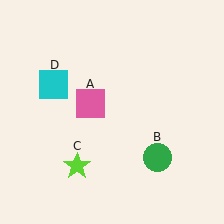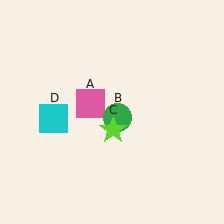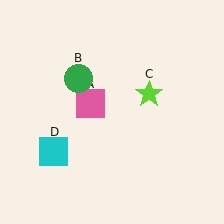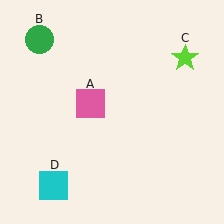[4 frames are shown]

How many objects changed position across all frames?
3 objects changed position: green circle (object B), lime star (object C), cyan square (object D).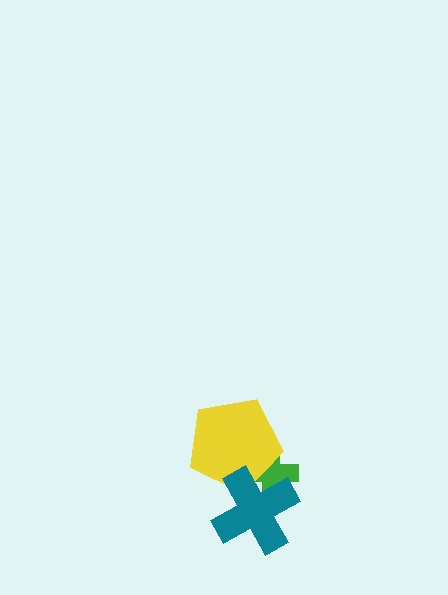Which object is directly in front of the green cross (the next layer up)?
The yellow pentagon is directly in front of the green cross.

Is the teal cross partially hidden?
No, no other shape covers it.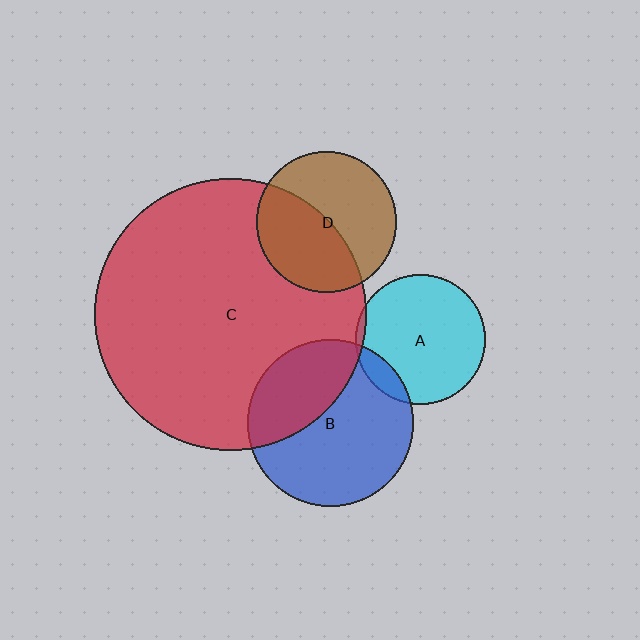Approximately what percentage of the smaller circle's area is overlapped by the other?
Approximately 45%.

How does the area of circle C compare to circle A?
Approximately 4.4 times.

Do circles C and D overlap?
Yes.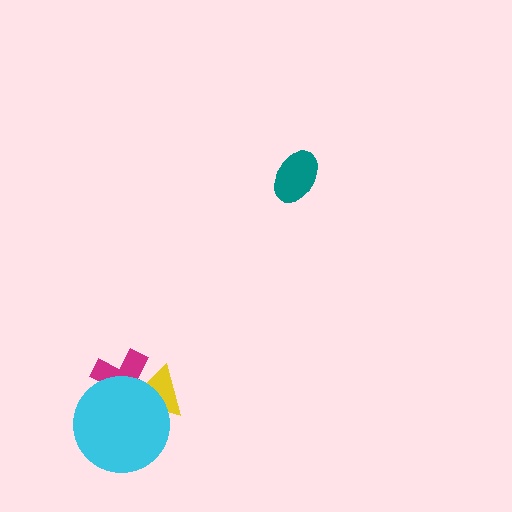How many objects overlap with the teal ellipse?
0 objects overlap with the teal ellipse.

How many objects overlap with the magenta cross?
2 objects overlap with the magenta cross.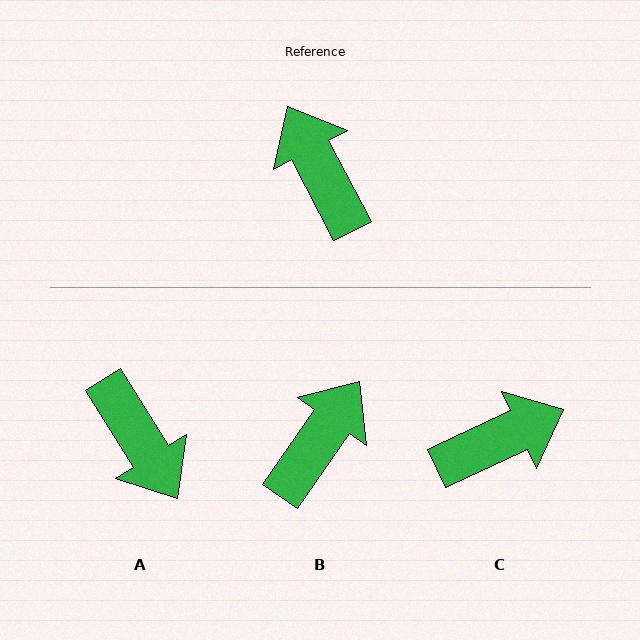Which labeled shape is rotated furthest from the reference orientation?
A, about 176 degrees away.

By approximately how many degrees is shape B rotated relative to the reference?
Approximately 62 degrees clockwise.